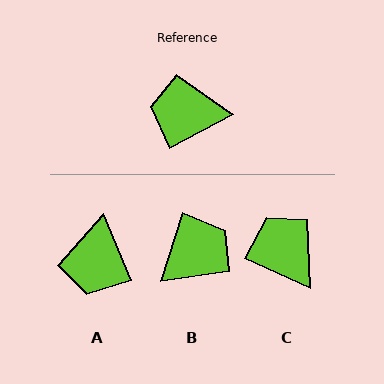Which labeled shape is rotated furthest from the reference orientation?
B, about 136 degrees away.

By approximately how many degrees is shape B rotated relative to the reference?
Approximately 136 degrees clockwise.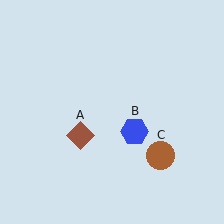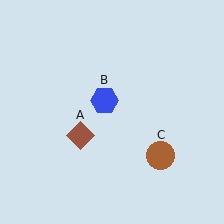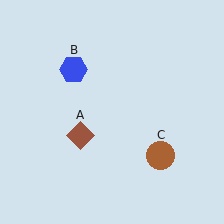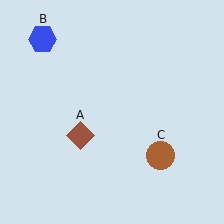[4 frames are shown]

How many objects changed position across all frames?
1 object changed position: blue hexagon (object B).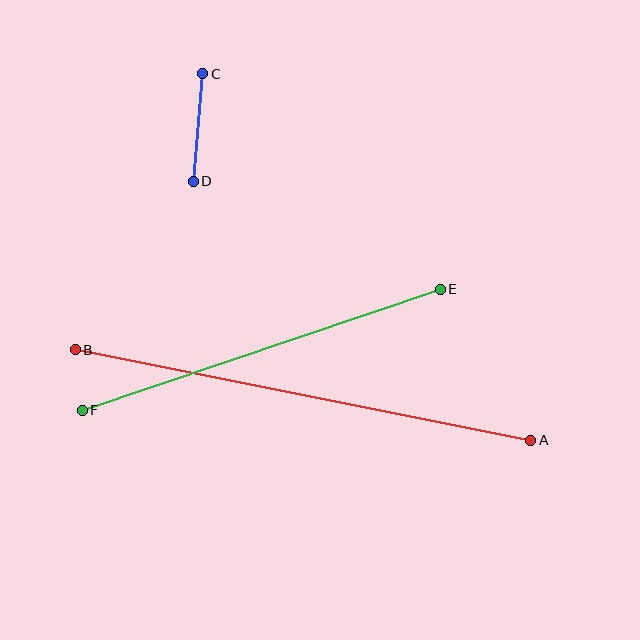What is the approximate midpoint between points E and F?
The midpoint is at approximately (261, 350) pixels.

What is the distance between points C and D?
The distance is approximately 108 pixels.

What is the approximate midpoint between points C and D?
The midpoint is at approximately (198, 128) pixels.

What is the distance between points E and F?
The distance is approximately 378 pixels.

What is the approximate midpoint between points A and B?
The midpoint is at approximately (303, 395) pixels.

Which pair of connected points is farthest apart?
Points A and B are farthest apart.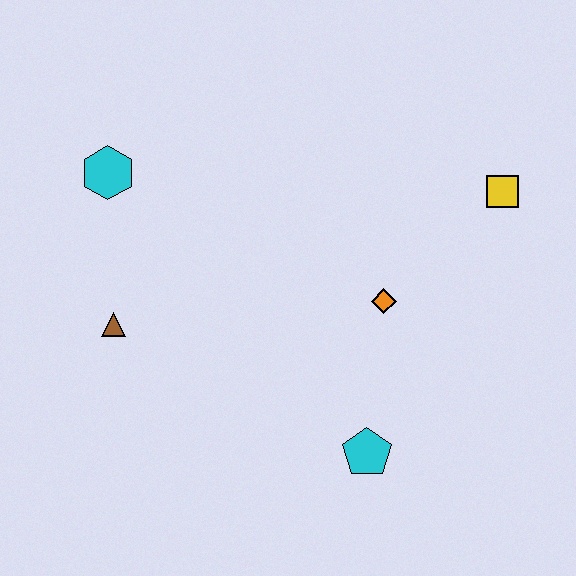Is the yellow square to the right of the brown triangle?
Yes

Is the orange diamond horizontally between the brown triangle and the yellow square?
Yes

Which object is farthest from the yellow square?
The brown triangle is farthest from the yellow square.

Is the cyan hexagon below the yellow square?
No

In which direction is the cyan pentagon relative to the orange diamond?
The cyan pentagon is below the orange diamond.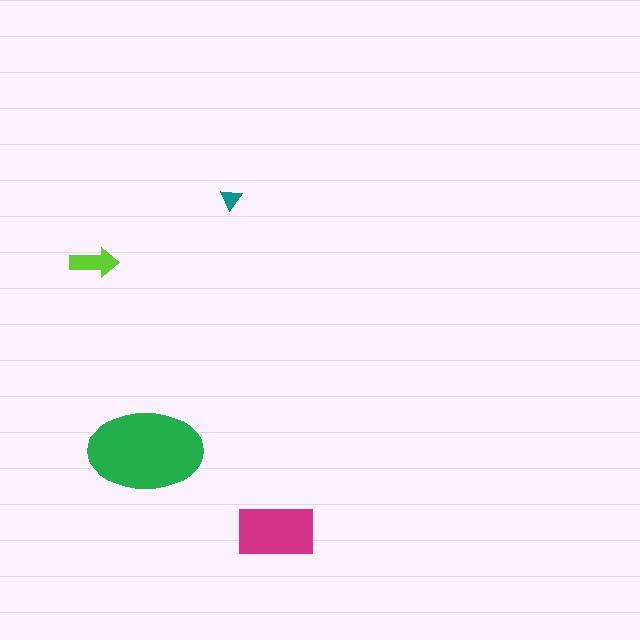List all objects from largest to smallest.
The green ellipse, the magenta rectangle, the lime arrow, the teal triangle.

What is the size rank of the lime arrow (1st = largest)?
3rd.